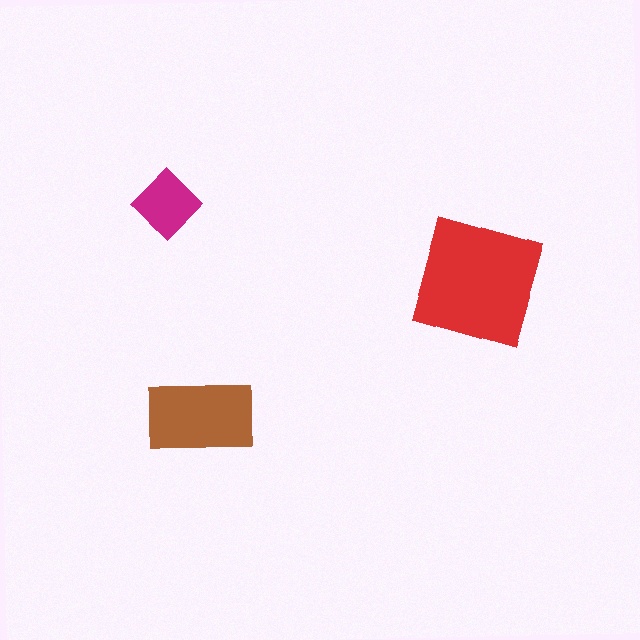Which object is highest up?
The magenta diamond is topmost.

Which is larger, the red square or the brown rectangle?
The red square.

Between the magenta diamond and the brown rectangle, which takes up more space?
The brown rectangle.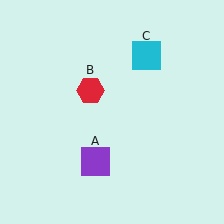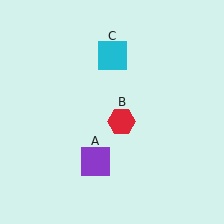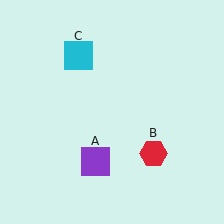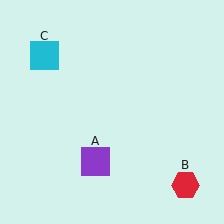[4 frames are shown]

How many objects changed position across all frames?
2 objects changed position: red hexagon (object B), cyan square (object C).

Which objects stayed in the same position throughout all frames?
Purple square (object A) remained stationary.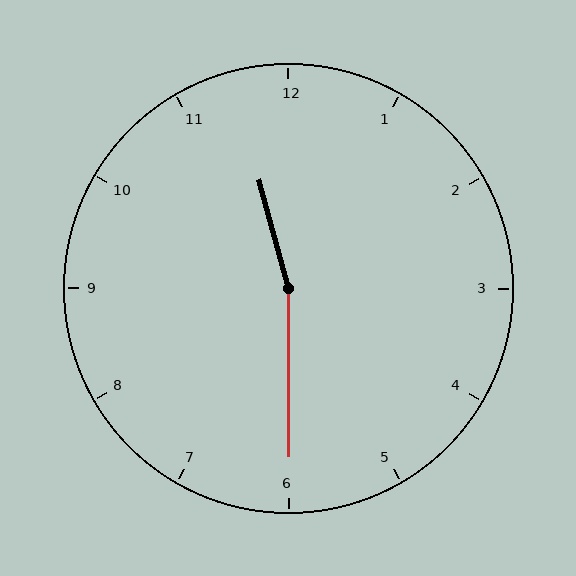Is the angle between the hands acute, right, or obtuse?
It is obtuse.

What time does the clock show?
11:30.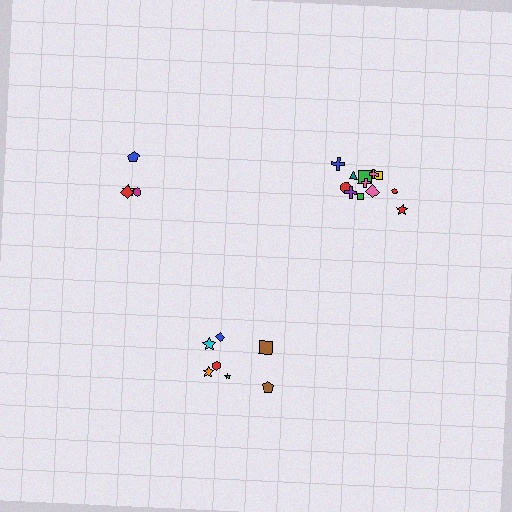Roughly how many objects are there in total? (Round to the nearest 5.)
Roughly 25 objects in total.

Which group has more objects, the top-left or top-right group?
The top-right group.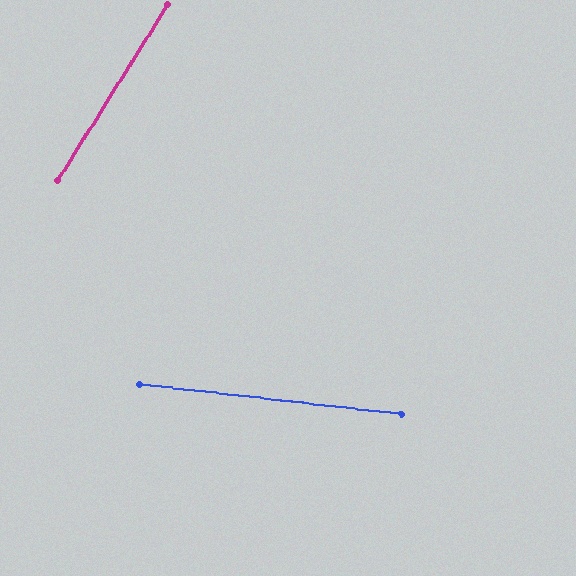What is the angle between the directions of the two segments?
Approximately 64 degrees.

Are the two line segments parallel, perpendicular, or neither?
Neither parallel nor perpendicular — they differ by about 64°.